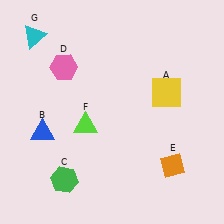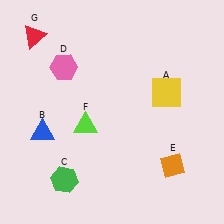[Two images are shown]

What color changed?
The triangle (G) changed from cyan in Image 1 to red in Image 2.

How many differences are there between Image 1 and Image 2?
There is 1 difference between the two images.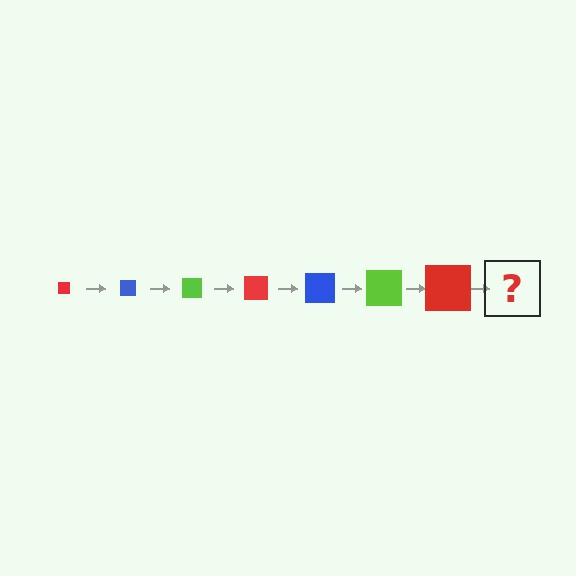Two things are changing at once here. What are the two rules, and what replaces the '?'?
The two rules are that the square grows larger each step and the color cycles through red, blue, and lime. The '?' should be a blue square, larger than the previous one.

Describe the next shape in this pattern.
It should be a blue square, larger than the previous one.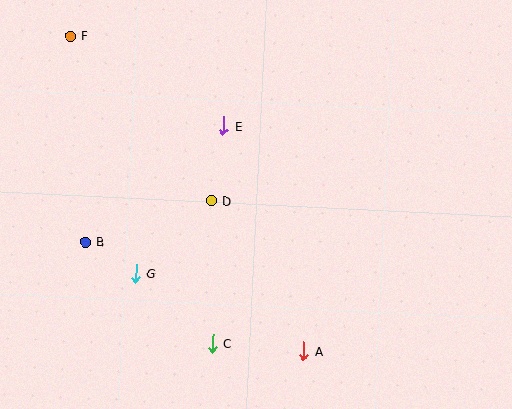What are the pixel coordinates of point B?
Point B is at (85, 242).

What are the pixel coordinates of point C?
Point C is at (212, 343).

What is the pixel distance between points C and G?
The distance between C and G is 104 pixels.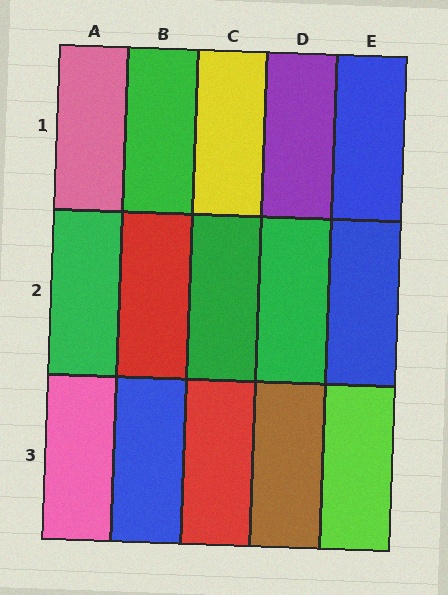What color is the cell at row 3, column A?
Pink.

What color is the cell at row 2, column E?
Blue.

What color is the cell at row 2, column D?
Green.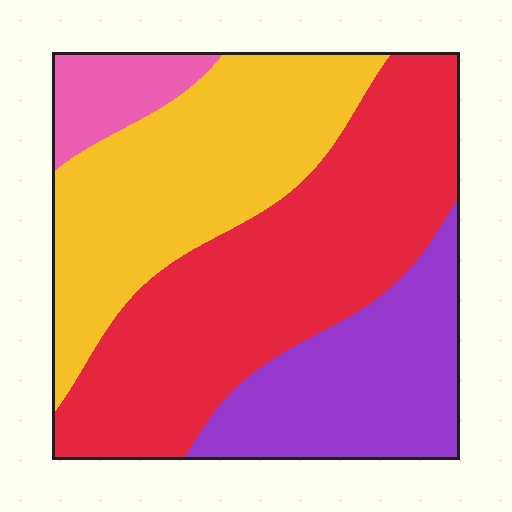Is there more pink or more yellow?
Yellow.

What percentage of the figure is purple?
Purple covers 22% of the figure.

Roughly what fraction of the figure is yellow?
Yellow covers about 30% of the figure.